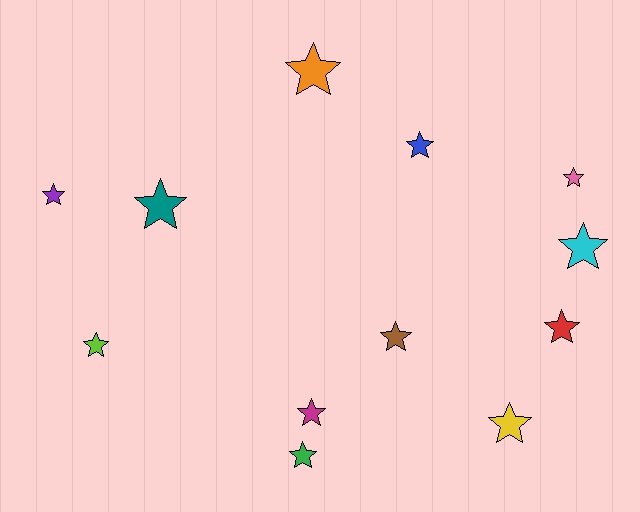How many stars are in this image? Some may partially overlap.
There are 12 stars.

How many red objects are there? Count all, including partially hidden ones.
There is 1 red object.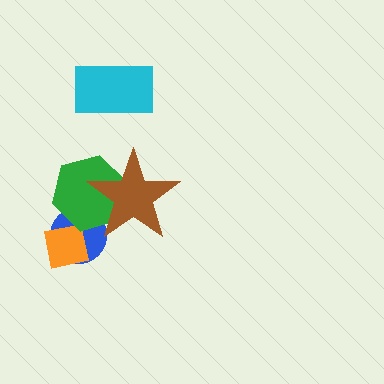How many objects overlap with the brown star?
2 objects overlap with the brown star.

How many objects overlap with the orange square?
2 objects overlap with the orange square.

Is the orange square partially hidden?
Yes, it is partially covered by another shape.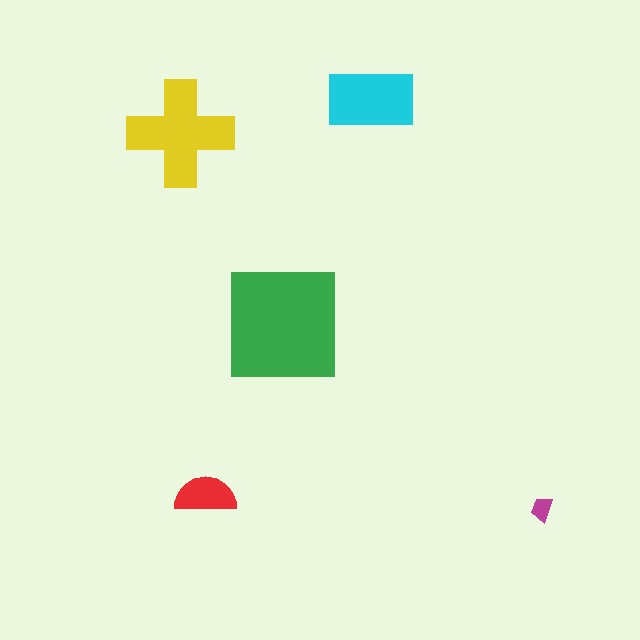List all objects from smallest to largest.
The magenta trapezoid, the red semicircle, the cyan rectangle, the yellow cross, the green square.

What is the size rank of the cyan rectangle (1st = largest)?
3rd.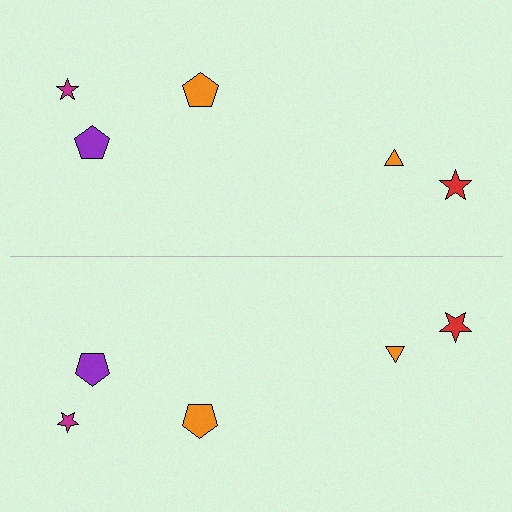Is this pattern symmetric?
Yes, this pattern has bilateral (reflection) symmetry.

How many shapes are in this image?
There are 10 shapes in this image.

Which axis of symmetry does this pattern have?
The pattern has a horizontal axis of symmetry running through the center of the image.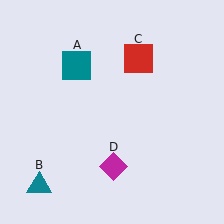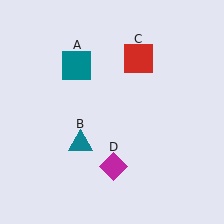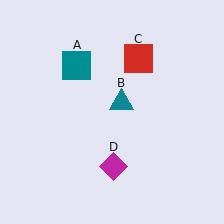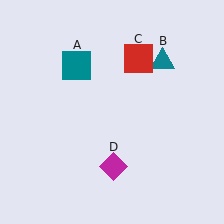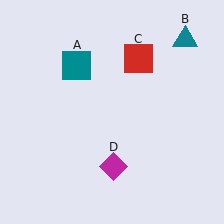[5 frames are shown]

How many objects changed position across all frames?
1 object changed position: teal triangle (object B).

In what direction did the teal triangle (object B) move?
The teal triangle (object B) moved up and to the right.